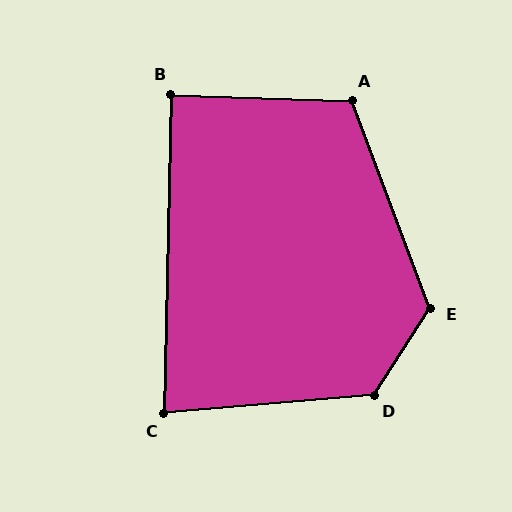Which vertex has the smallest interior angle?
C, at approximately 84 degrees.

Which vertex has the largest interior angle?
D, at approximately 128 degrees.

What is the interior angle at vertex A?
Approximately 113 degrees (obtuse).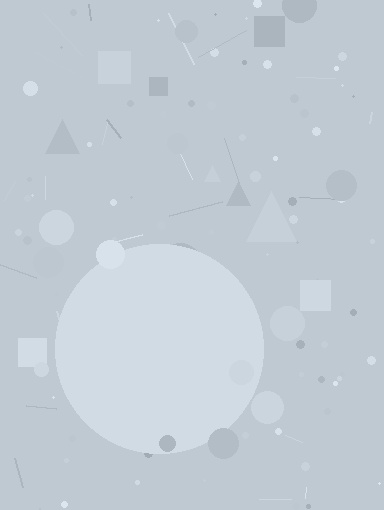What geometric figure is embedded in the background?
A circle is embedded in the background.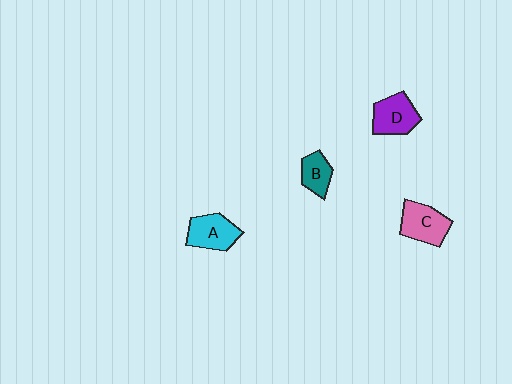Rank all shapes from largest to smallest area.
From largest to smallest: C (pink), D (purple), A (cyan), B (teal).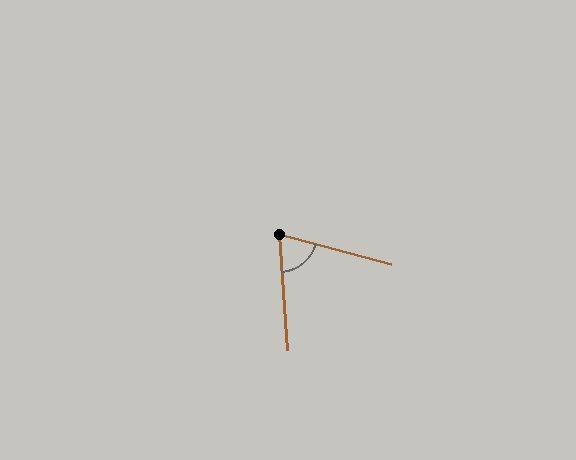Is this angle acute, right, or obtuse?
It is acute.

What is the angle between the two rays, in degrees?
Approximately 71 degrees.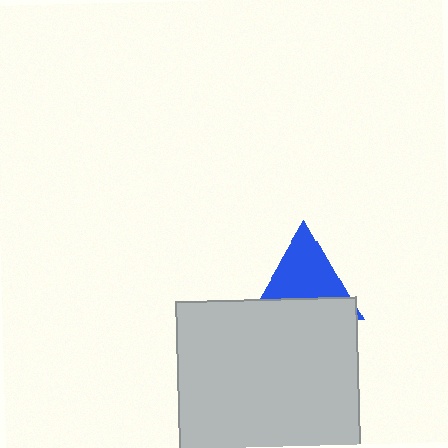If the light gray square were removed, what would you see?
You would see the complete blue triangle.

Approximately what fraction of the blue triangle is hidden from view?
Roughly 41% of the blue triangle is hidden behind the light gray square.